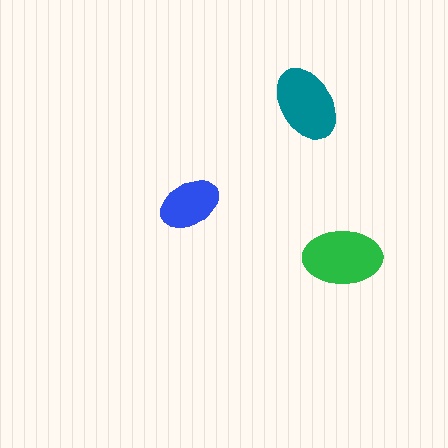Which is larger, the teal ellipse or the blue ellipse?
The teal one.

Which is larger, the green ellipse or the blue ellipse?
The green one.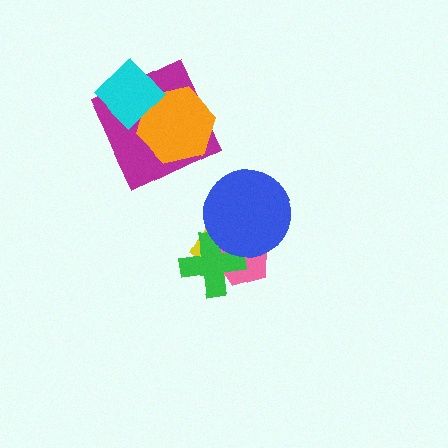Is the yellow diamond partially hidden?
Yes, it is partially covered by another shape.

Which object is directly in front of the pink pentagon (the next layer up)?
The green cross is directly in front of the pink pentagon.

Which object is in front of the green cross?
The blue circle is in front of the green cross.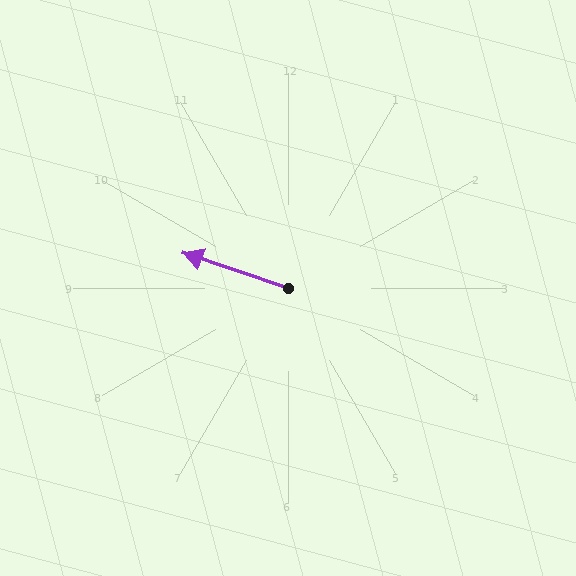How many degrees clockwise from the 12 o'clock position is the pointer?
Approximately 289 degrees.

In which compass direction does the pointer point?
West.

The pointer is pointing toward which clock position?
Roughly 10 o'clock.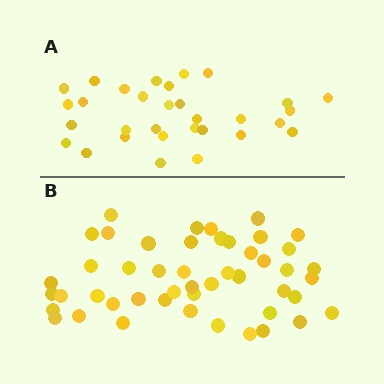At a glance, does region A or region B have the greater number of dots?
Region B (the bottom region) has more dots.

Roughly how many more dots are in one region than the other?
Region B has approximately 15 more dots than region A.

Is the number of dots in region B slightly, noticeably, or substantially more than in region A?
Region B has substantially more. The ratio is roughly 1.5 to 1.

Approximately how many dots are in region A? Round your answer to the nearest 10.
About 30 dots. (The exact count is 31, which rounds to 30.)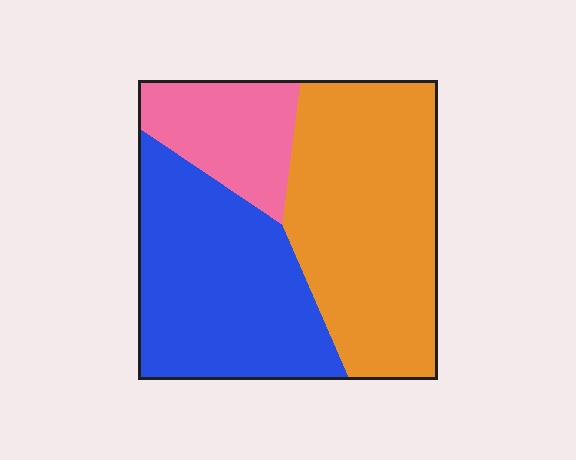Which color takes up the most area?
Orange, at roughly 45%.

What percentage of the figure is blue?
Blue covers 38% of the figure.